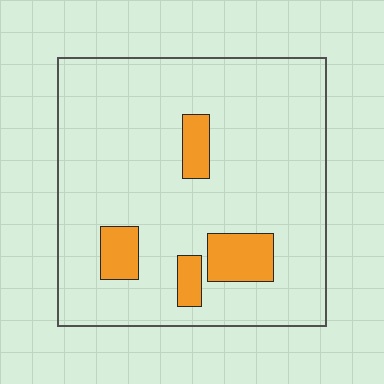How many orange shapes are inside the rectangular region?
4.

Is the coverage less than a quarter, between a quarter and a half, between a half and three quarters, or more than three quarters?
Less than a quarter.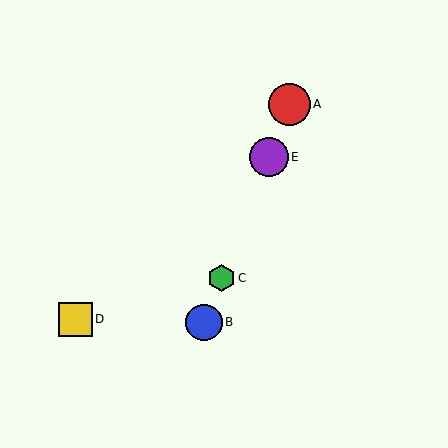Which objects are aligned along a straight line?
Objects A, B, C, E are aligned along a straight line.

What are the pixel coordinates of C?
Object C is at (221, 278).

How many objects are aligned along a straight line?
4 objects (A, B, C, E) are aligned along a straight line.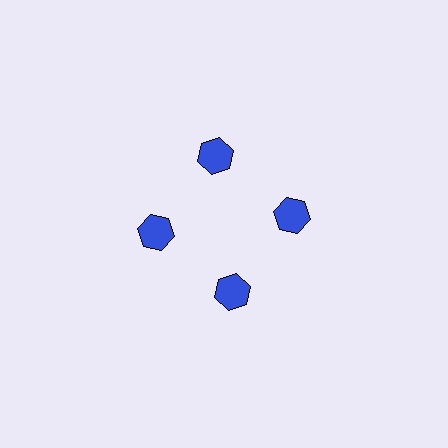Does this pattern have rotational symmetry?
Yes, this pattern has 4-fold rotational symmetry. It looks the same after rotating 90 degrees around the center.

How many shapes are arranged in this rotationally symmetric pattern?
There are 4 shapes, arranged in 4 groups of 1.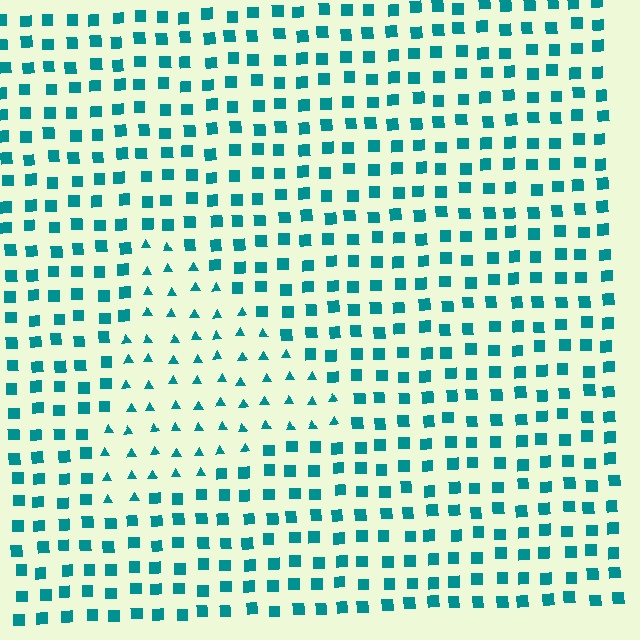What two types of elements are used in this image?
The image uses triangles inside the triangle region and squares outside it.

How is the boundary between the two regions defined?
The boundary is defined by a change in element shape: triangles inside vs. squares outside. All elements share the same color and spacing.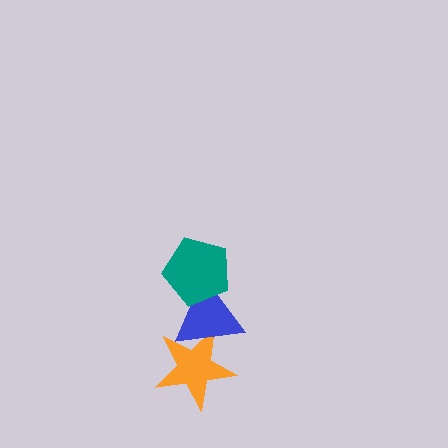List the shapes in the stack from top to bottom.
From top to bottom: the teal pentagon, the blue triangle, the orange star.